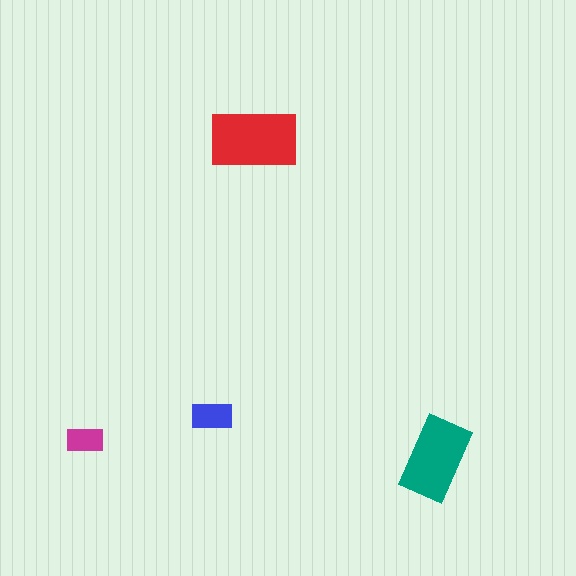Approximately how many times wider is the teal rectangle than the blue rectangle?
About 2 times wider.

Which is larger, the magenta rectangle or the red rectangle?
The red one.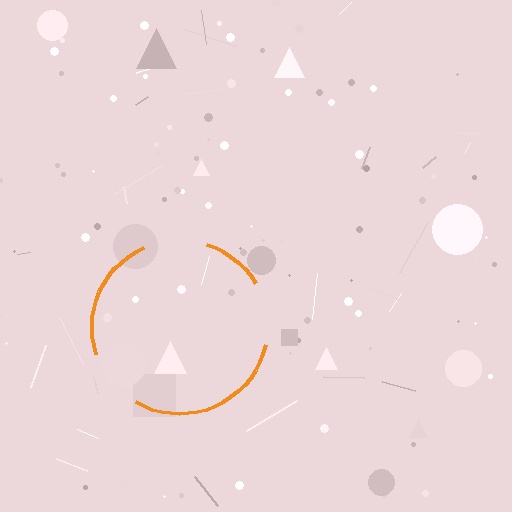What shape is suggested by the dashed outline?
The dashed outline suggests a circle.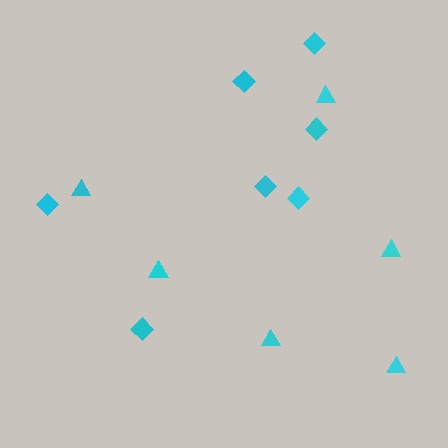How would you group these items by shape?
There are 2 groups: one group of triangles (6) and one group of diamonds (7).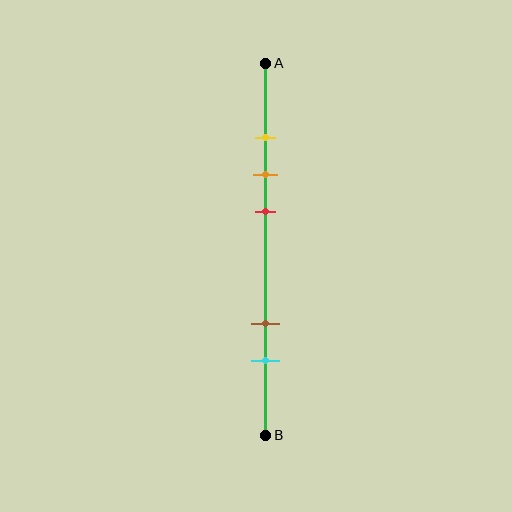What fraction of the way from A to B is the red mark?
The red mark is approximately 40% (0.4) of the way from A to B.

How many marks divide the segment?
There are 5 marks dividing the segment.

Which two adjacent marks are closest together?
The yellow and orange marks are the closest adjacent pair.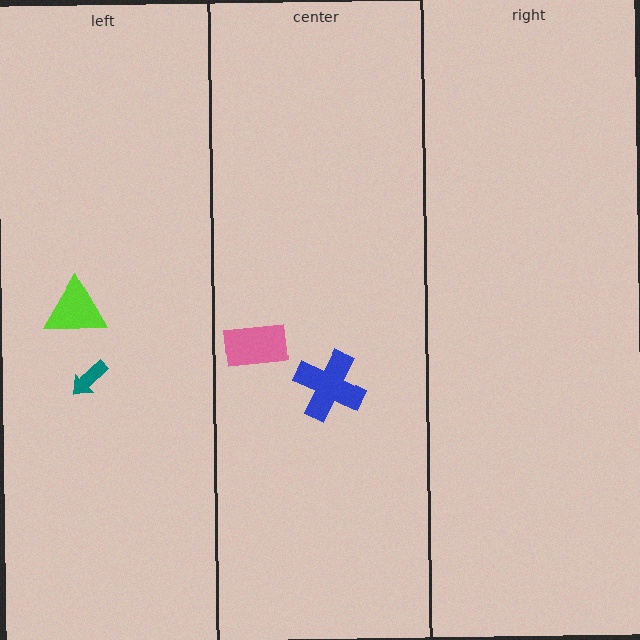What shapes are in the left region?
The teal arrow, the lime triangle.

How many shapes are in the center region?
2.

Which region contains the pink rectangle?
The center region.